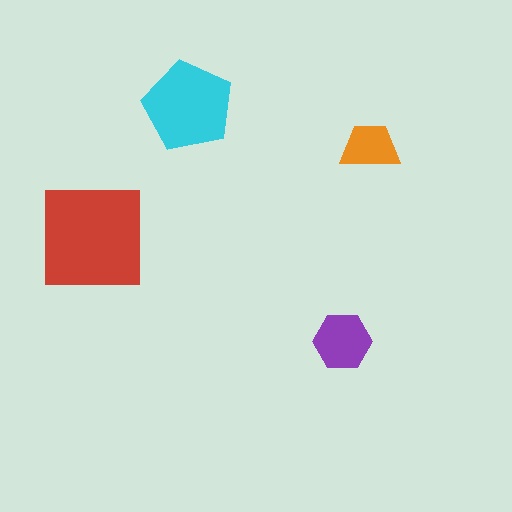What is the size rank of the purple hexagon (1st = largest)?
3rd.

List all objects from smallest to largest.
The orange trapezoid, the purple hexagon, the cyan pentagon, the red square.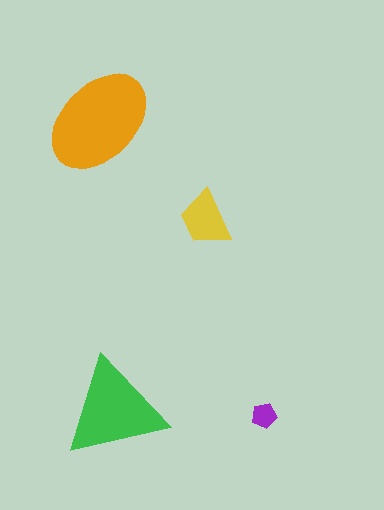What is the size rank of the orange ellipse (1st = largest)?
1st.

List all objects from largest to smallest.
The orange ellipse, the green triangle, the yellow trapezoid, the purple pentagon.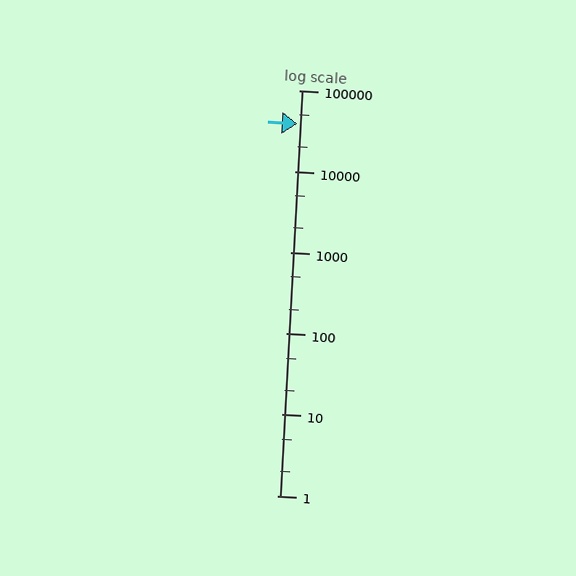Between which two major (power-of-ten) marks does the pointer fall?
The pointer is between 10000 and 100000.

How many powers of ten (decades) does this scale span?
The scale spans 5 decades, from 1 to 100000.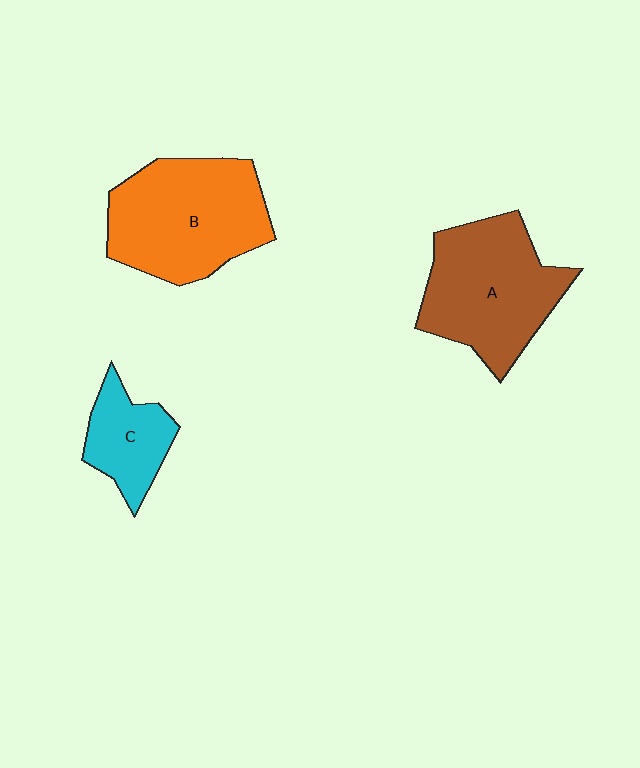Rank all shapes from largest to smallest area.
From largest to smallest: B (orange), A (brown), C (cyan).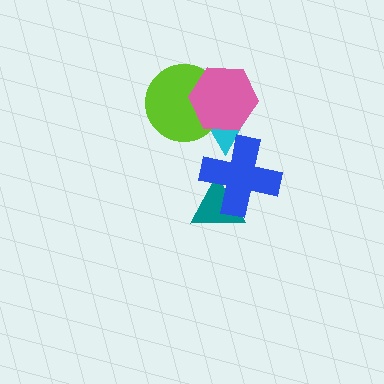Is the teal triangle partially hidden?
Yes, it is partially covered by another shape.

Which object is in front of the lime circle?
The pink hexagon is in front of the lime circle.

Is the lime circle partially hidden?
Yes, it is partially covered by another shape.